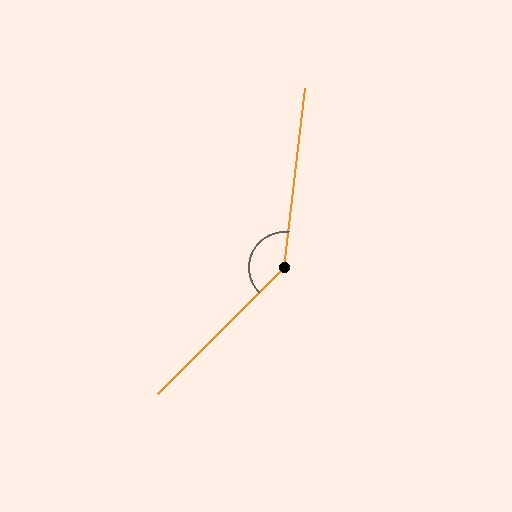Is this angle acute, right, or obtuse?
It is obtuse.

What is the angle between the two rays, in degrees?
Approximately 142 degrees.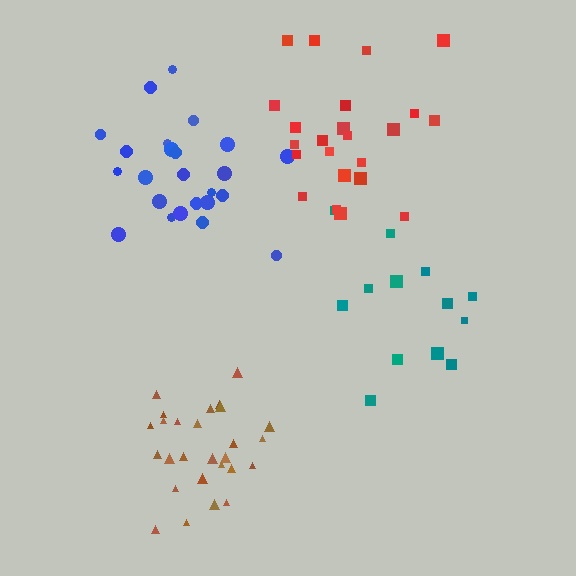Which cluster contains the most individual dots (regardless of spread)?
Brown (27).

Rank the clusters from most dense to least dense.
brown, blue, red, teal.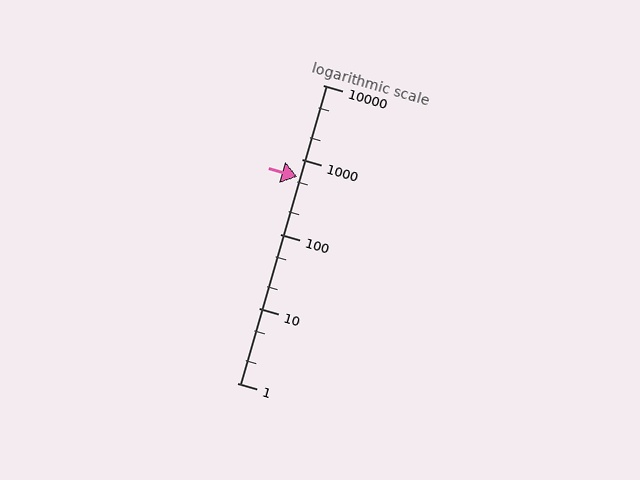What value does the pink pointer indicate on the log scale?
The pointer indicates approximately 580.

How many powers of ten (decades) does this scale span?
The scale spans 4 decades, from 1 to 10000.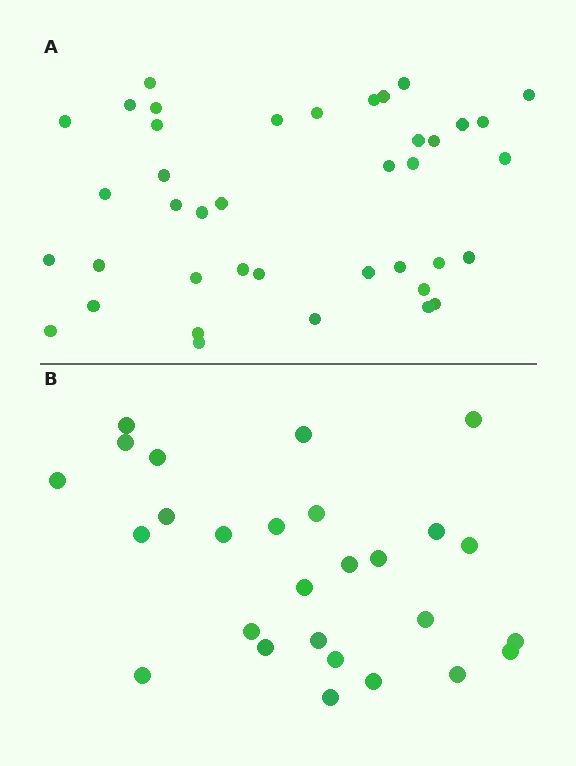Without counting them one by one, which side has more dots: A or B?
Region A (the top region) has more dots.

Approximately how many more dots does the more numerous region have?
Region A has approximately 15 more dots than region B.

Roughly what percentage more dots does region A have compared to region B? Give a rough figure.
About 50% more.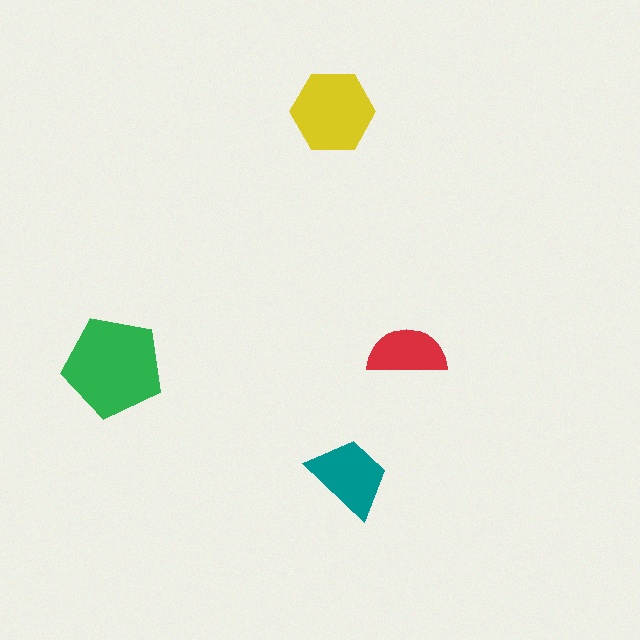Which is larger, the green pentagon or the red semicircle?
The green pentagon.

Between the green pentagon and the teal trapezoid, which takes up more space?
The green pentagon.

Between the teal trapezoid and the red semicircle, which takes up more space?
The teal trapezoid.